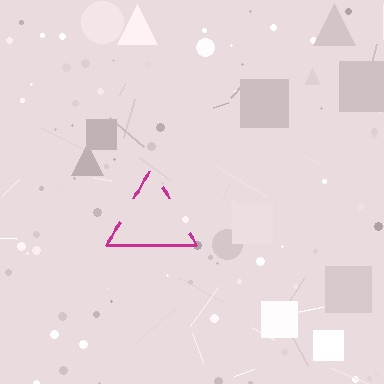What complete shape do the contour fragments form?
The contour fragments form a triangle.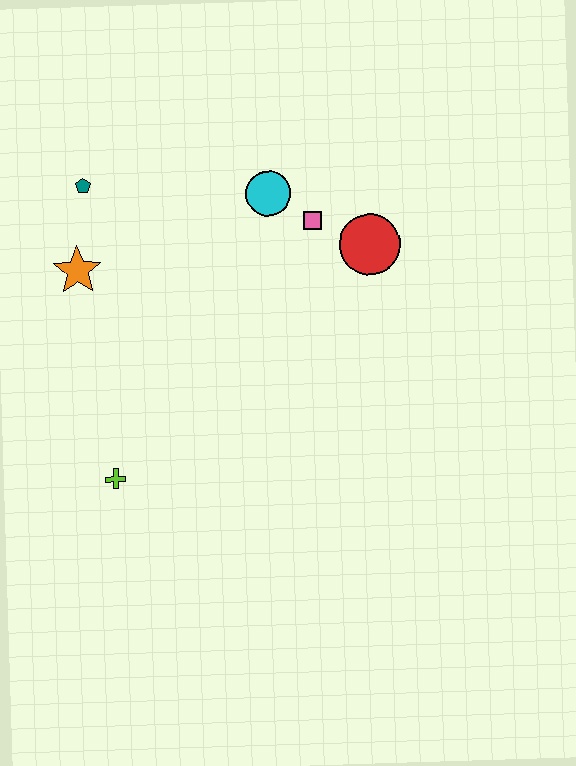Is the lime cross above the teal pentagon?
No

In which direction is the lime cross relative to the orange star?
The lime cross is below the orange star.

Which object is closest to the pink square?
The cyan circle is closest to the pink square.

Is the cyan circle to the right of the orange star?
Yes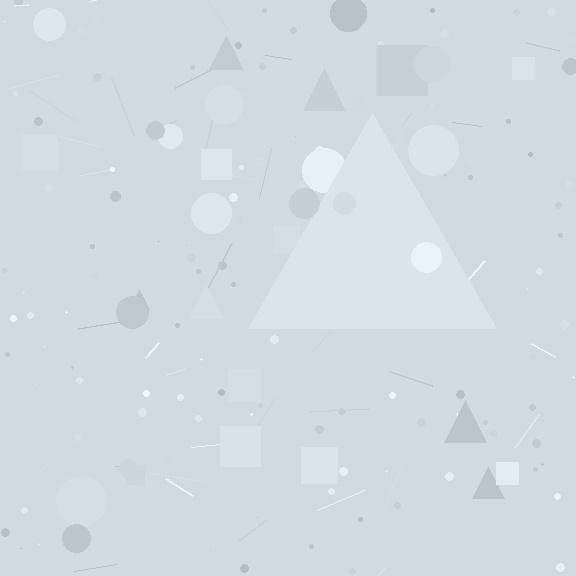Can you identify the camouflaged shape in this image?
The camouflaged shape is a triangle.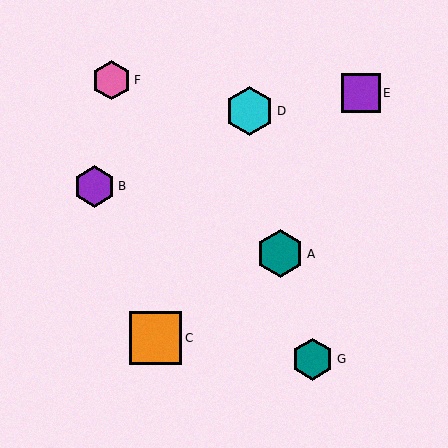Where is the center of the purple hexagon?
The center of the purple hexagon is at (95, 186).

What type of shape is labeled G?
Shape G is a teal hexagon.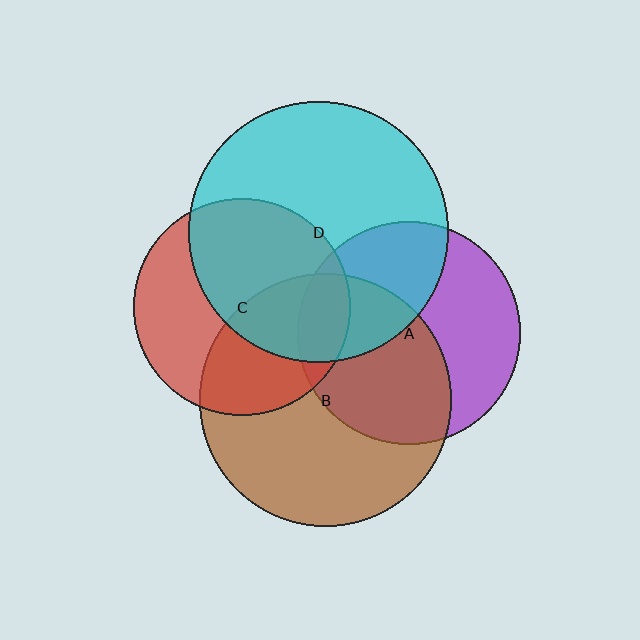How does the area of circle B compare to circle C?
Approximately 1.4 times.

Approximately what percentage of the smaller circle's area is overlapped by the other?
Approximately 15%.